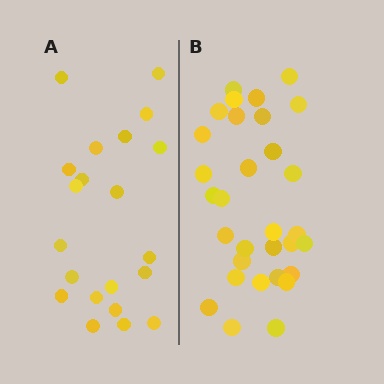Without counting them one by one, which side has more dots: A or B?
Region B (the right region) has more dots.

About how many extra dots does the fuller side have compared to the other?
Region B has roughly 10 or so more dots than region A.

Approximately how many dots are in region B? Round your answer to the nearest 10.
About 30 dots. (The exact count is 31, which rounds to 30.)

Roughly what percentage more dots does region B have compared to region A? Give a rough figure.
About 50% more.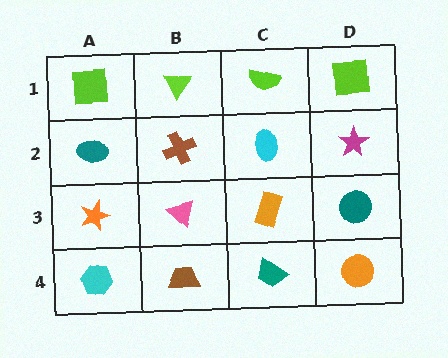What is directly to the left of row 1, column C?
A lime triangle.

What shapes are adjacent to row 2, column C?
A lime semicircle (row 1, column C), an orange rectangle (row 3, column C), a brown cross (row 2, column B), a magenta star (row 2, column D).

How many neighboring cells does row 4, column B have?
3.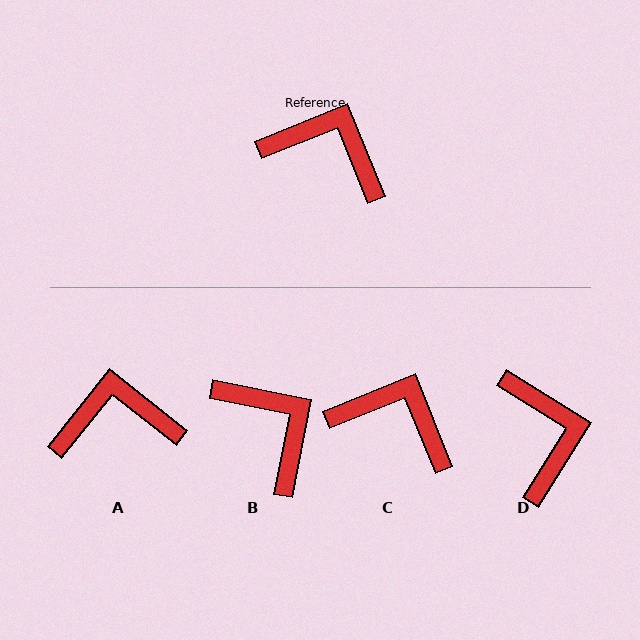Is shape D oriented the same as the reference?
No, it is off by about 54 degrees.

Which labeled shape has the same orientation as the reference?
C.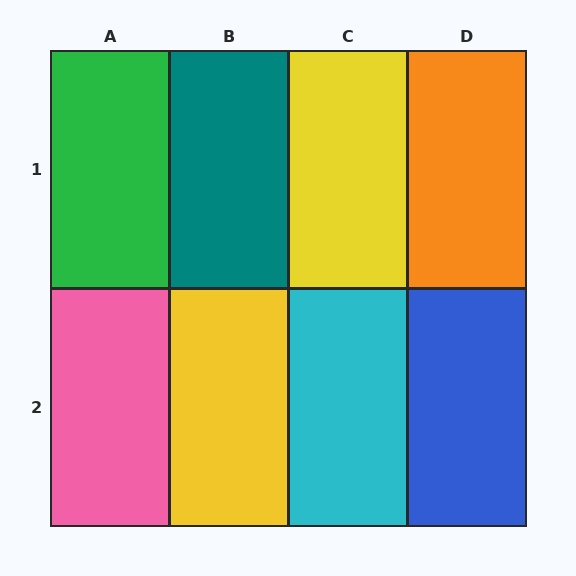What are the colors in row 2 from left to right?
Pink, yellow, cyan, blue.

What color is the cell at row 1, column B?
Teal.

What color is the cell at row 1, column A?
Green.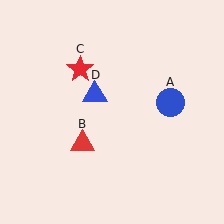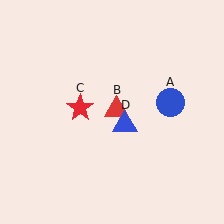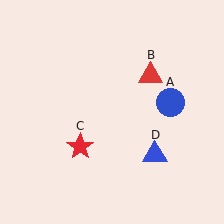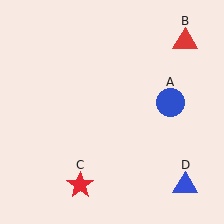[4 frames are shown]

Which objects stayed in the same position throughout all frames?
Blue circle (object A) remained stationary.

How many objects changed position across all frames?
3 objects changed position: red triangle (object B), red star (object C), blue triangle (object D).